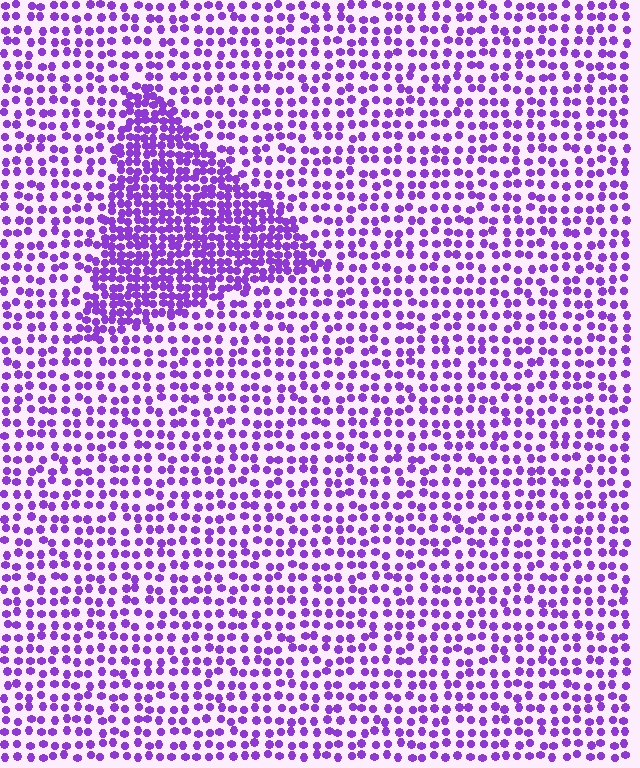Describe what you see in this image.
The image contains small purple elements arranged at two different densities. A triangle-shaped region is visible where the elements are more densely packed than the surrounding area.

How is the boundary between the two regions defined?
The boundary is defined by a change in element density (approximately 2.0x ratio). All elements are the same color, size, and shape.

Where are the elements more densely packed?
The elements are more densely packed inside the triangle boundary.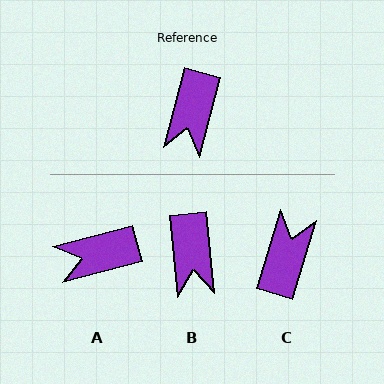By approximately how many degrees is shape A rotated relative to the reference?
Approximately 61 degrees clockwise.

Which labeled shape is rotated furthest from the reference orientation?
C, about 178 degrees away.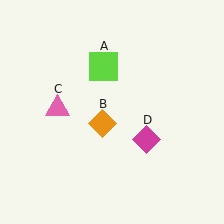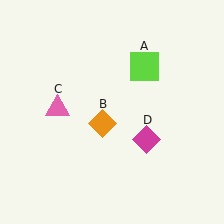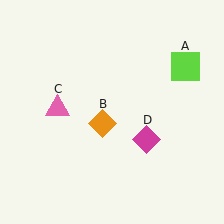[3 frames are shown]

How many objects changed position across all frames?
1 object changed position: lime square (object A).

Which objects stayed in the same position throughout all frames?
Orange diamond (object B) and pink triangle (object C) and magenta diamond (object D) remained stationary.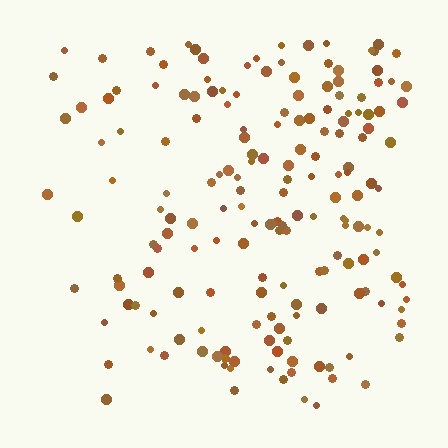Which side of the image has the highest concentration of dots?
The right.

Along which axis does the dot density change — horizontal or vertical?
Horizontal.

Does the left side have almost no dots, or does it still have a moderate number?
Still a moderate number, just noticeably fewer than the right.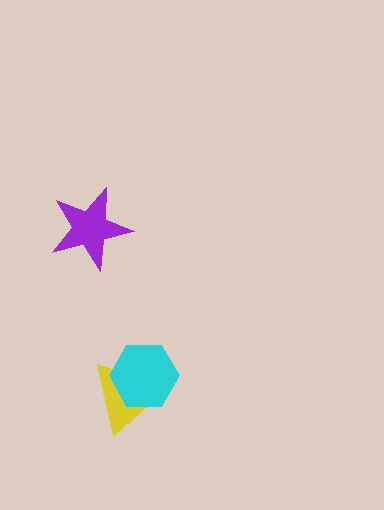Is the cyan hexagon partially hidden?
No, no other shape covers it.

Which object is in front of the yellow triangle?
The cyan hexagon is in front of the yellow triangle.